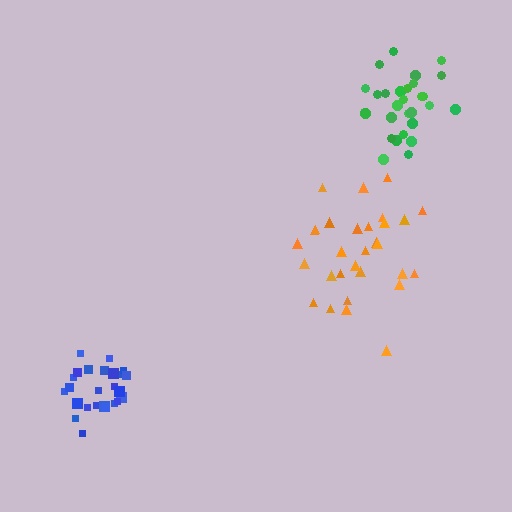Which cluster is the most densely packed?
Blue.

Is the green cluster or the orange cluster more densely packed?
Green.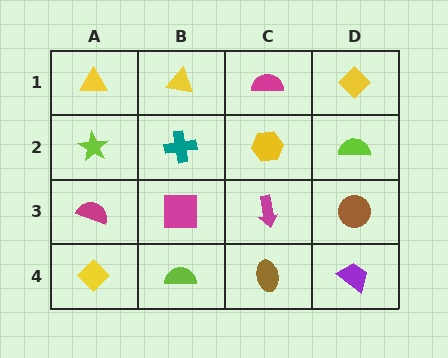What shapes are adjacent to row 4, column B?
A magenta square (row 3, column B), a yellow diamond (row 4, column A), a brown ellipse (row 4, column C).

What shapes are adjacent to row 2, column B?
A yellow triangle (row 1, column B), a magenta square (row 3, column B), a lime star (row 2, column A), a yellow hexagon (row 2, column C).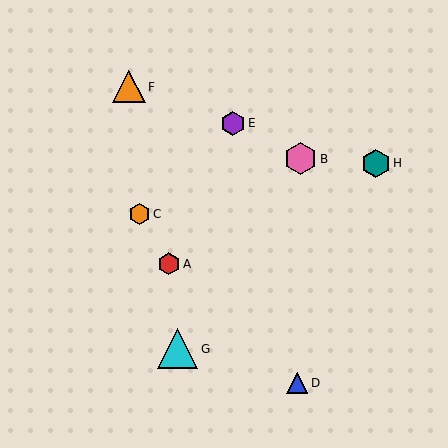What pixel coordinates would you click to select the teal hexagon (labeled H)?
Click at (376, 163) to select the teal hexagon H.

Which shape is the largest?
The cyan triangle (labeled G) is the largest.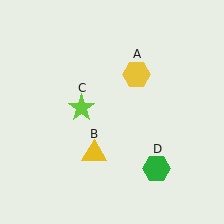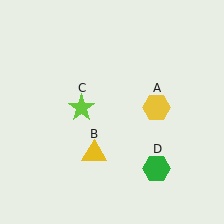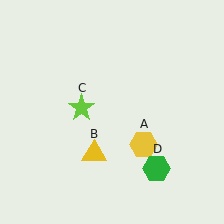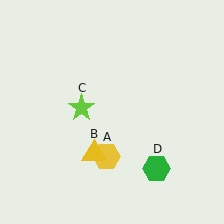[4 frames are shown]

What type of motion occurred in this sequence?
The yellow hexagon (object A) rotated clockwise around the center of the scene.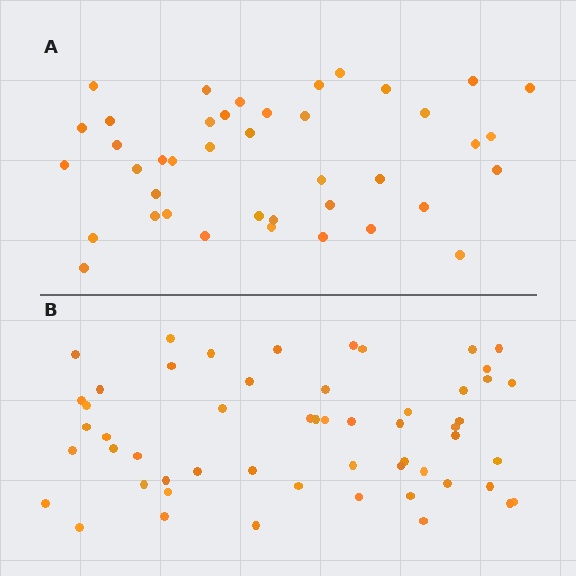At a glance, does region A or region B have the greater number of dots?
Region B (the bottom region) has more dots.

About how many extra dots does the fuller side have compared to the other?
Region B has approximately 15 more dots than region A.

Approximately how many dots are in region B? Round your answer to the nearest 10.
About 60 dots. (The exact count is 55, which rounds to 60.)